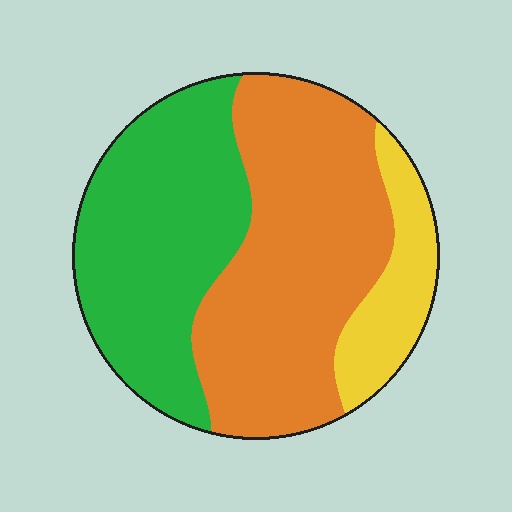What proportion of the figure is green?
Green covers roughly 40% of the figure.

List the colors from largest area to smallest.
From largest to smallest: orange, green, yellow.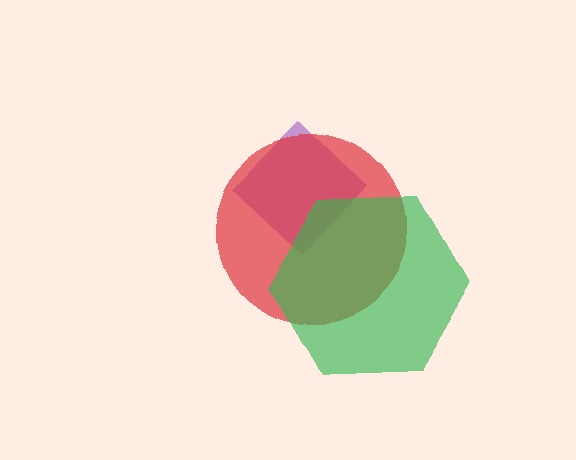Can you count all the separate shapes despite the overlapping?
Yes, there are 3 separate shapes.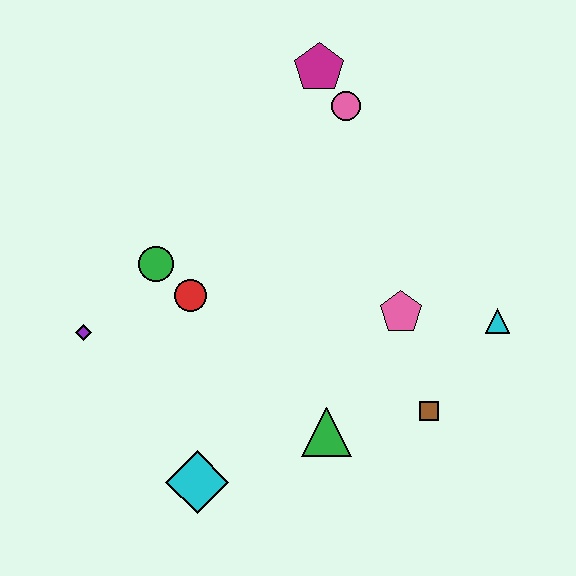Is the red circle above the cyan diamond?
Yes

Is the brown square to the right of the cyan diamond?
Yes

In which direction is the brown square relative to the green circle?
The brown square is to the right of the green circle.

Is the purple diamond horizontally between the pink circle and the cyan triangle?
No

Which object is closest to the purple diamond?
The green circle is closest to the purple diamond.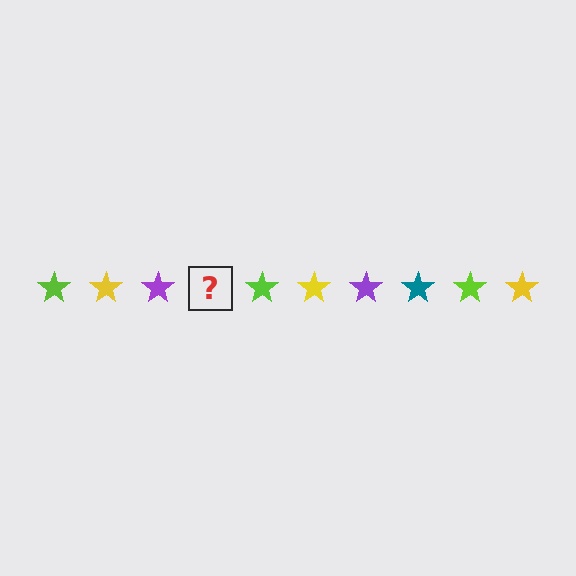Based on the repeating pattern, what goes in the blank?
The blank should be a teal star.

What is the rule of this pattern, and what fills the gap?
The rule is that the pattern cycles through lime, yellow, purple, teal stars. The gap should be filled with a teal star.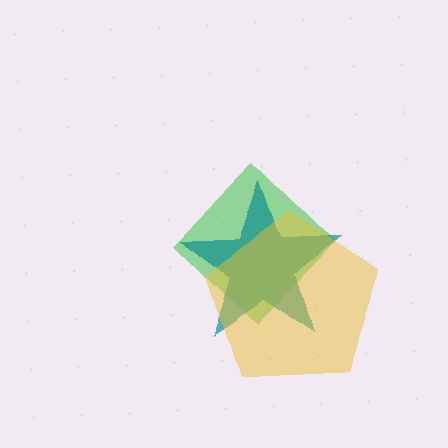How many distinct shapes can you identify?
There are 3 distinct shapes: a green diamond, a teal star, a yellow pentagon.